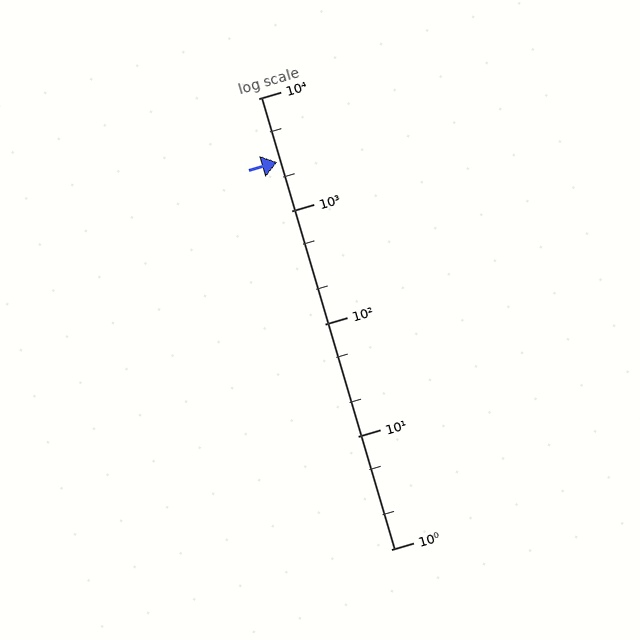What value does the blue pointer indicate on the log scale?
The pointer indicates approximately 2700.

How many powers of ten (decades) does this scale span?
The scale spans 4 decades, from 1 to 10000.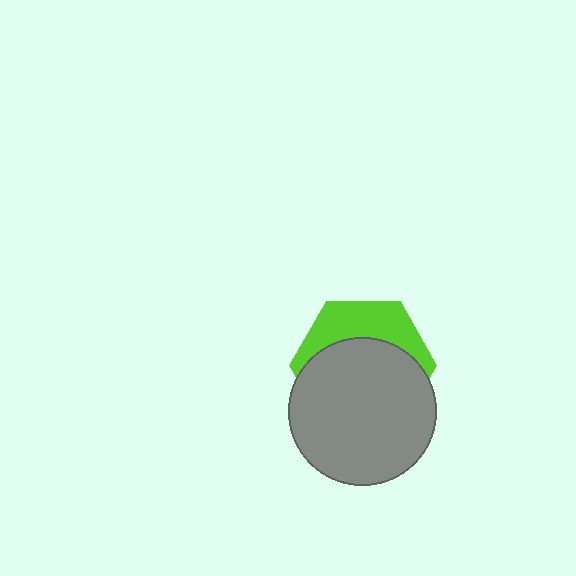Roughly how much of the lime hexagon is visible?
A small part of it is visible (roughly 35%).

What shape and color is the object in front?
The object in front is a gray circle.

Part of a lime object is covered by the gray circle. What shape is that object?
It is a hexagon.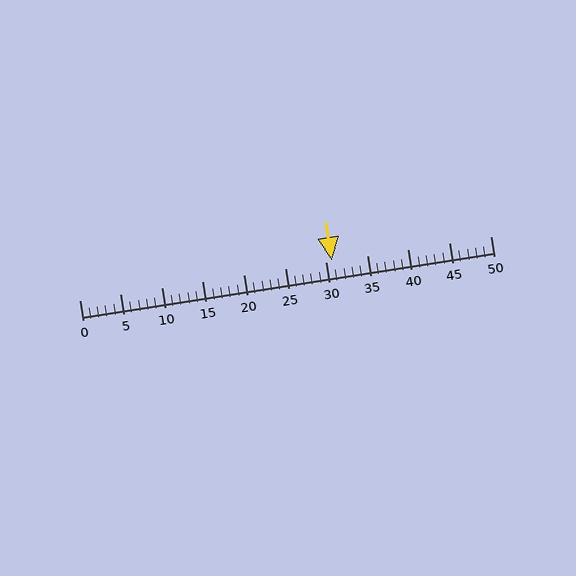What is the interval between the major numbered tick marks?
The major tick marks are spaced 5 units apart.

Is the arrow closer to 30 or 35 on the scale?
The arrow is closer to 30.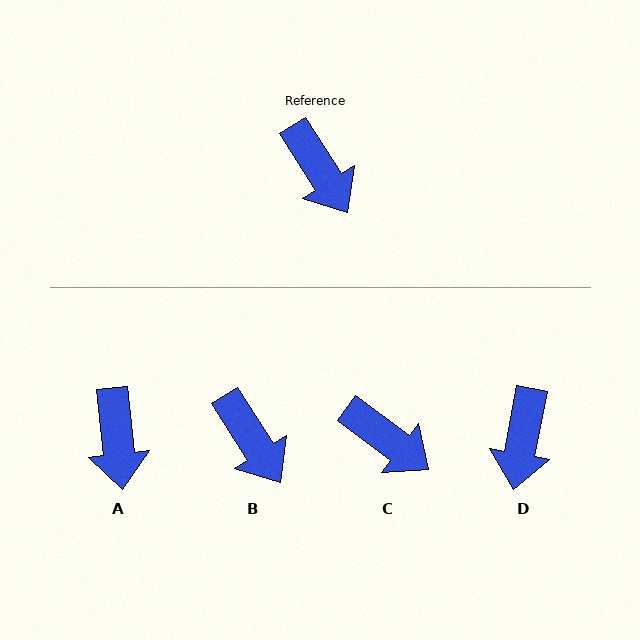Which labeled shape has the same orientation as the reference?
B.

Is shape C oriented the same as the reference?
No, it is off by about 21 degrees.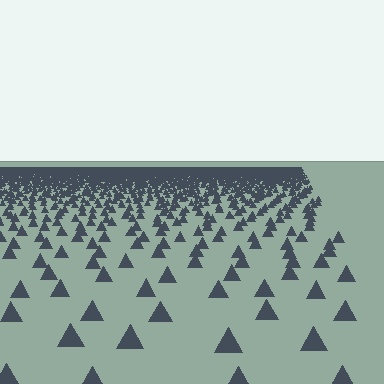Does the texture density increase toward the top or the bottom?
Density increases toward the top.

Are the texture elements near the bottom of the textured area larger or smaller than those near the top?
Larger. Near the bottom, elements are closer to the viewer and appear at a bigger on-screen size.